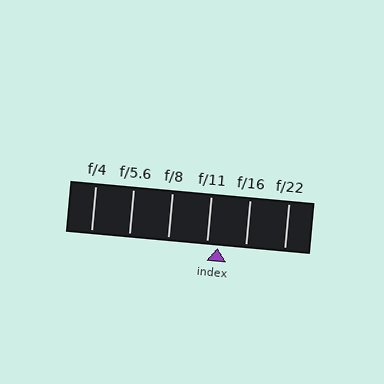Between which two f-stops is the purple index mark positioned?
The index mark is between f/11 and f/16.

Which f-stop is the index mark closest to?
The index mark is closest to f/11.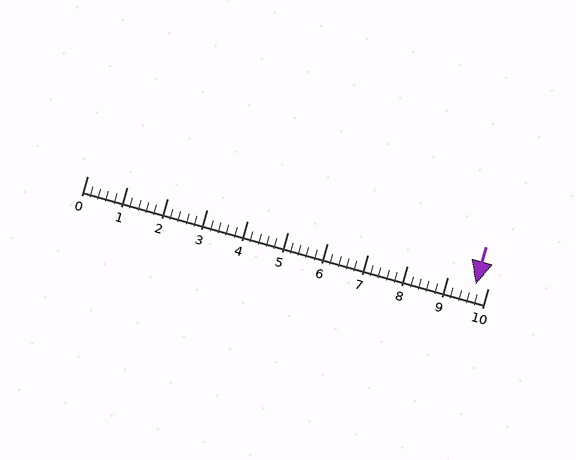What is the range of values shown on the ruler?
The ruler shows values from 0 to 10.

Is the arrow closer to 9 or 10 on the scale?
The arrow is closer to 10.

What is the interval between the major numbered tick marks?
The major tick marks are spaced 1 units apart.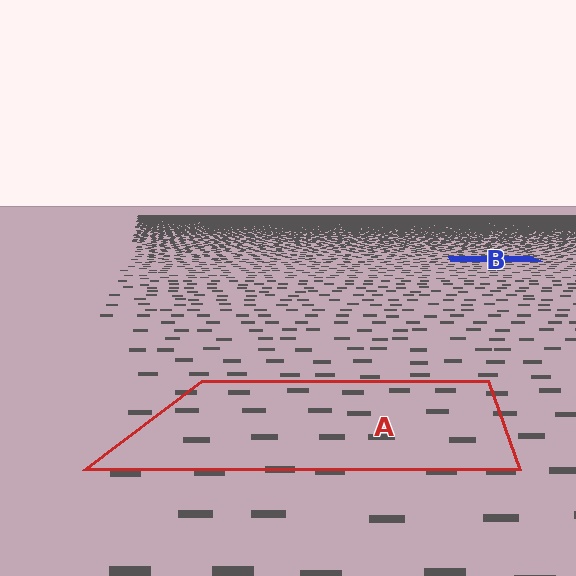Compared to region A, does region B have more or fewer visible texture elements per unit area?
Region B has more texture elements per unit area — they are packed more densely because it is farther away.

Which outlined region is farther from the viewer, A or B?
Region B is farther from the viewer — the texture elements inside it appear smaller and more densely packed.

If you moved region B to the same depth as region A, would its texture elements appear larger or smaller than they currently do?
They would appear larger. At a closer depth, the same texture elements are projected at a bigger on-screen size.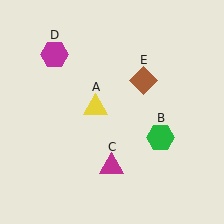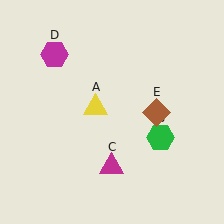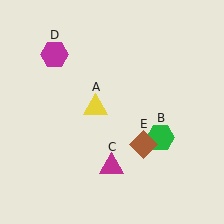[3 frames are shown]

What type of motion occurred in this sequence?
The brown diamond (object E) rotated clockwise around the center of the scene.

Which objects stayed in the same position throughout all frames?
Yellow triangle (object A) and green hexagon (object B) and magenta triangle (object C) and magenta hexagon (object D) remained stationary.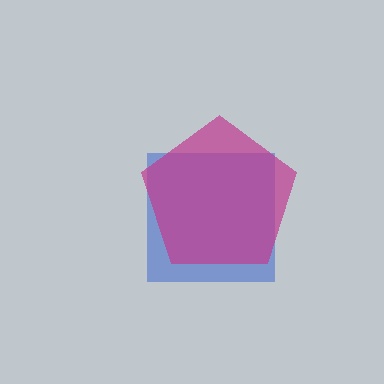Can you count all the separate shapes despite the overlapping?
Yes, there are 2 separate shapes.